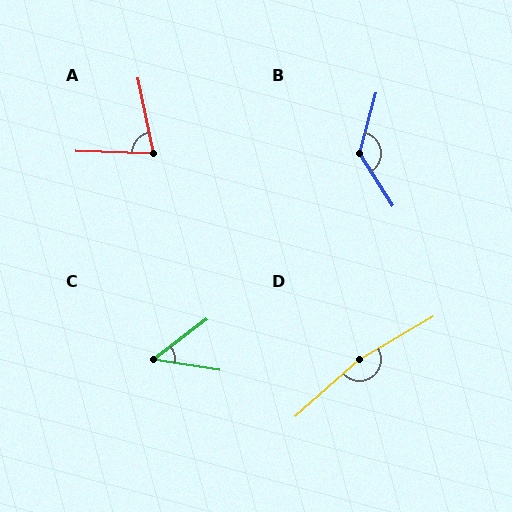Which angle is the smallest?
C, at approximately 46 degrees.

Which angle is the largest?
D, at approximately 168 degrees.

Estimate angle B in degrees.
Approximately 133 degrees.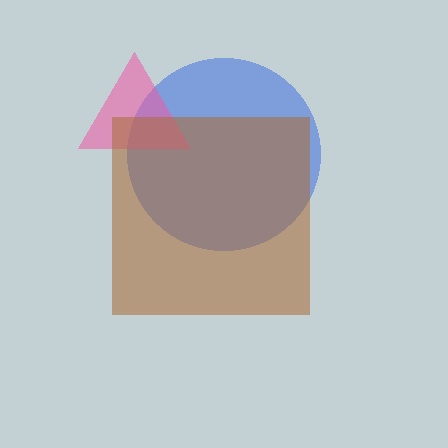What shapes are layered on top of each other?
The layered shapes are: a blue circle, a pink triangle, a brown square.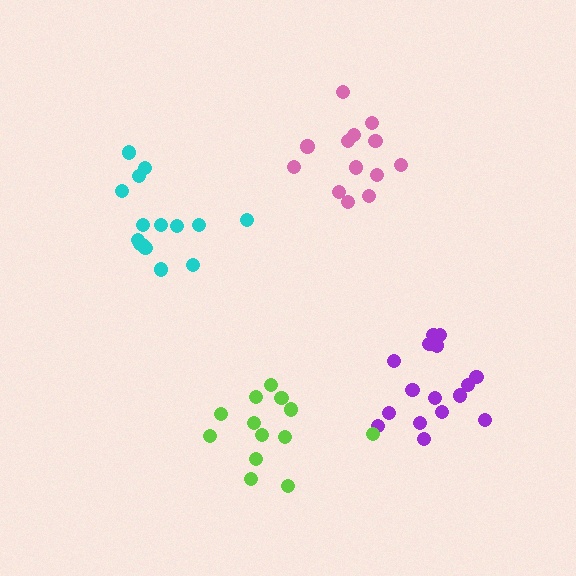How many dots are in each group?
Group 1: 16 dots, Group 2: 13 dots, Group 3: 13 dots, Group 4: 15 dots (57 total).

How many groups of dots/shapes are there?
There are 4 groups.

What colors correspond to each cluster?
The clusters are colored: purple, pink, lime, cyan.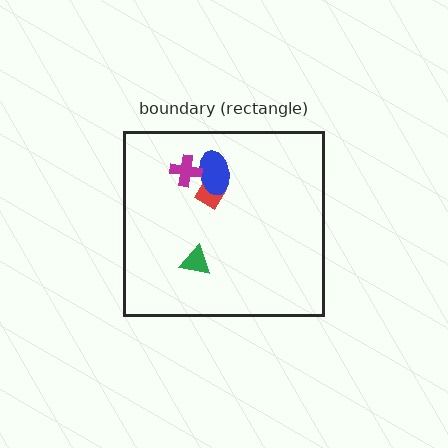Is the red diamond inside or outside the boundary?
Inside.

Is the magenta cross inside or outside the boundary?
Inside.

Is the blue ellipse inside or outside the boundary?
Inside.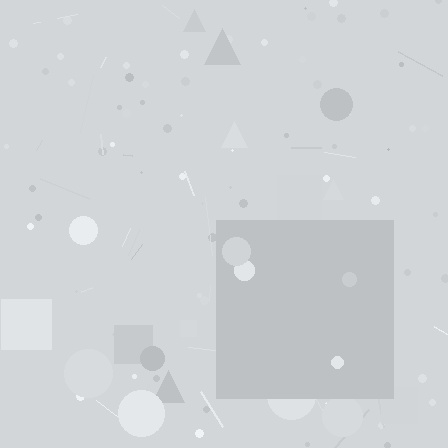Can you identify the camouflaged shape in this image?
The camouflaged shape is a square.